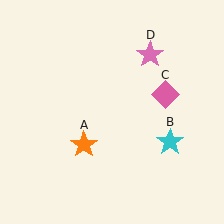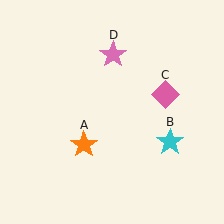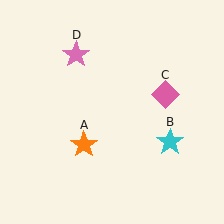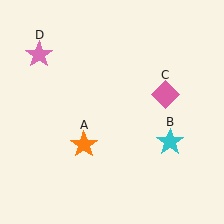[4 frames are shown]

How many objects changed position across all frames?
1 object changed position: pink star (object D).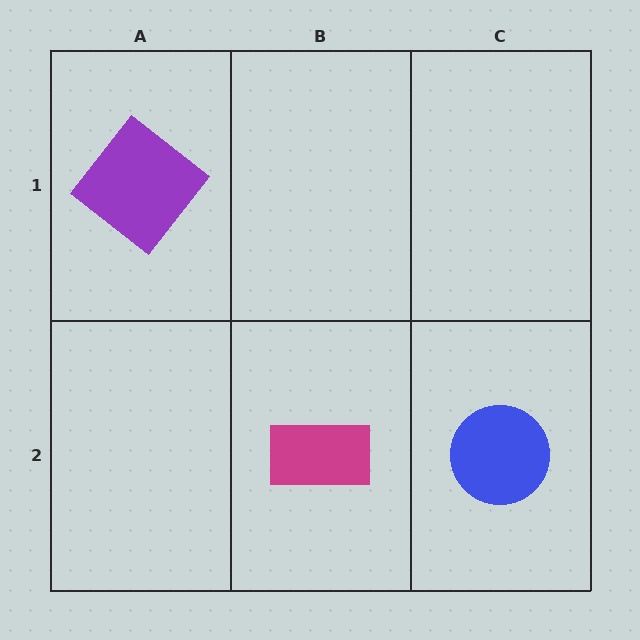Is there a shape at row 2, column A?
No, that cell is empty.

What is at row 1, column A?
A purple diamond.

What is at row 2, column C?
A blue circle.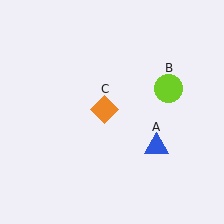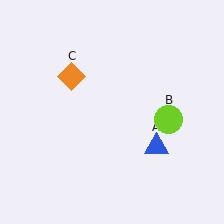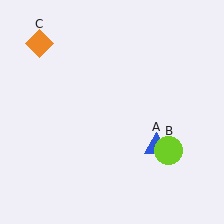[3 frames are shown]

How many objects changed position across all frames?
2 objects changed position: lime circle (object B), orange diamond (object C).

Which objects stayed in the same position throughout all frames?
Blue triangle (object A) remained stationary.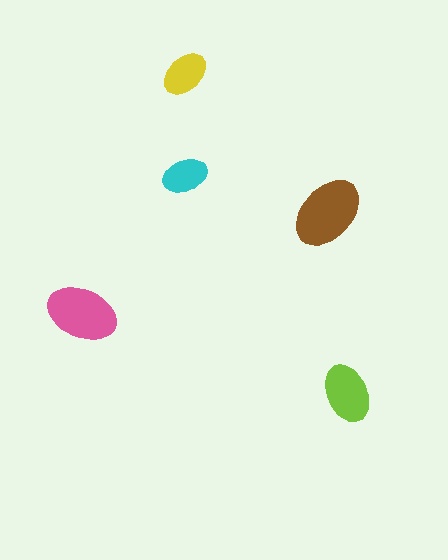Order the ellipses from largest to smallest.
the brown one, the pink one, the lime one, the yellow one, the cyan one.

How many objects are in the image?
There are 5 objects in the image.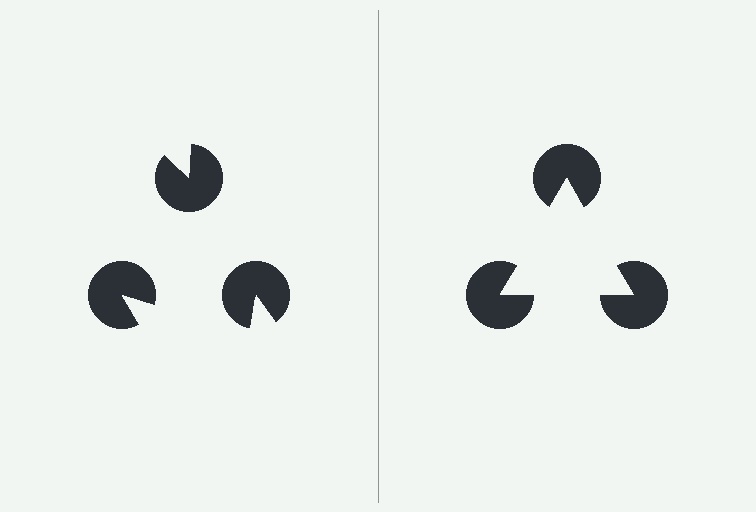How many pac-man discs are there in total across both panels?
6 — 3 on each side.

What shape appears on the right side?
An illusory triangle.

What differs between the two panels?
The pac-man discs are positioned identically on both sides; only the wedge orientations differ. On the right they align to a triangle; on the left they are misaligned.